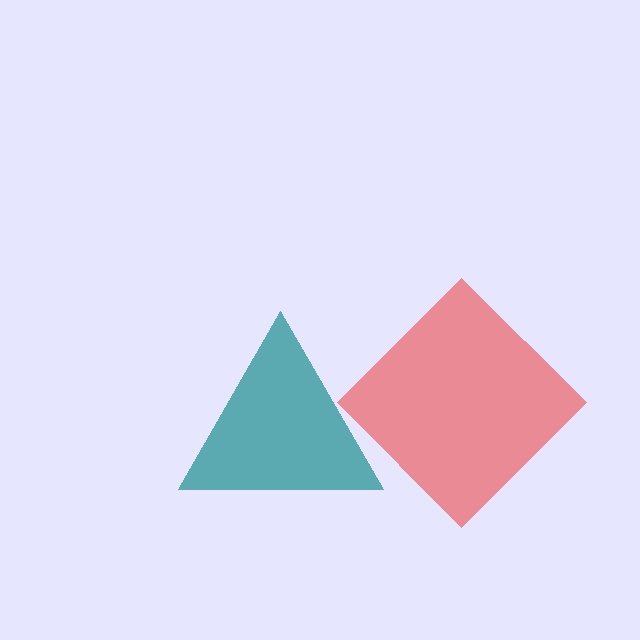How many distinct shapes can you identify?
There are 2 distinct shapes: a teal triangle, a red diamond.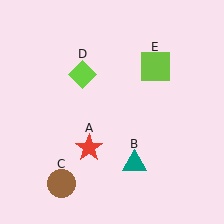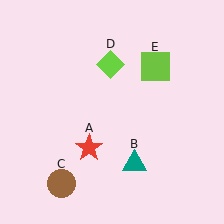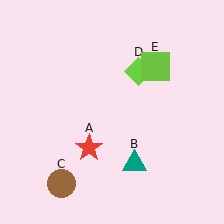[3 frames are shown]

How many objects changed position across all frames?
1 object changed position: lime diamond (object D).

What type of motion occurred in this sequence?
The lime diamond (object D) rotated clockwise around the center of the scene.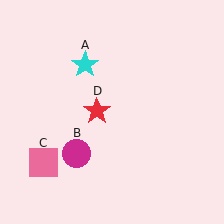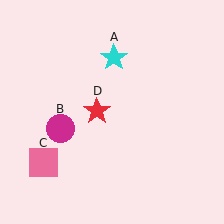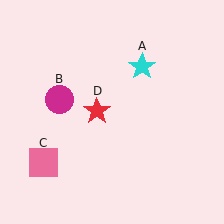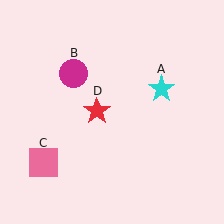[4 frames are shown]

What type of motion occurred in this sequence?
The cyan star (object A), magenta circle (object B) rotated clockwise around the center of the scene.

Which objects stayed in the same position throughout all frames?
Pink square (object C) and red star (object D) remained stationary.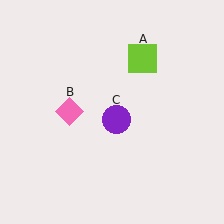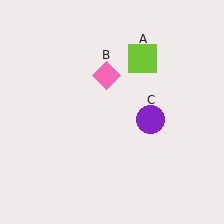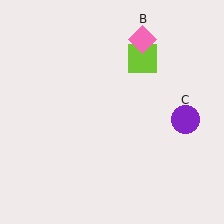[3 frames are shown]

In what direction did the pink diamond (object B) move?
The pink diamond (object B) moved up and to the right.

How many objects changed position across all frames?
2 objects changed position: pink diamond (object B), purple circle (object C).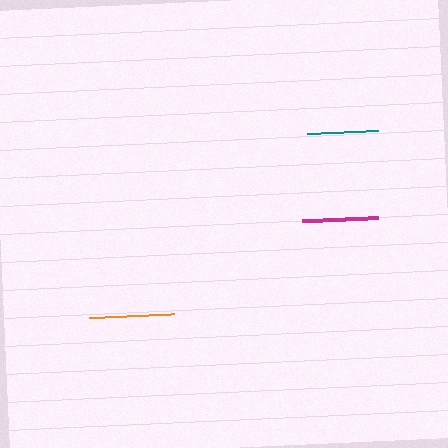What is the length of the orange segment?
The orange segment is approximately 84 pixels long.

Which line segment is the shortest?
The teal line is the shortest at approximately 70 pixels.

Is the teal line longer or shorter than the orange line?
The orange line is longer than the teal line.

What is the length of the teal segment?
The teal segment is approximately 70 pixels long.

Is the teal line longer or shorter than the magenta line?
The magenta line is longer than the teal line.